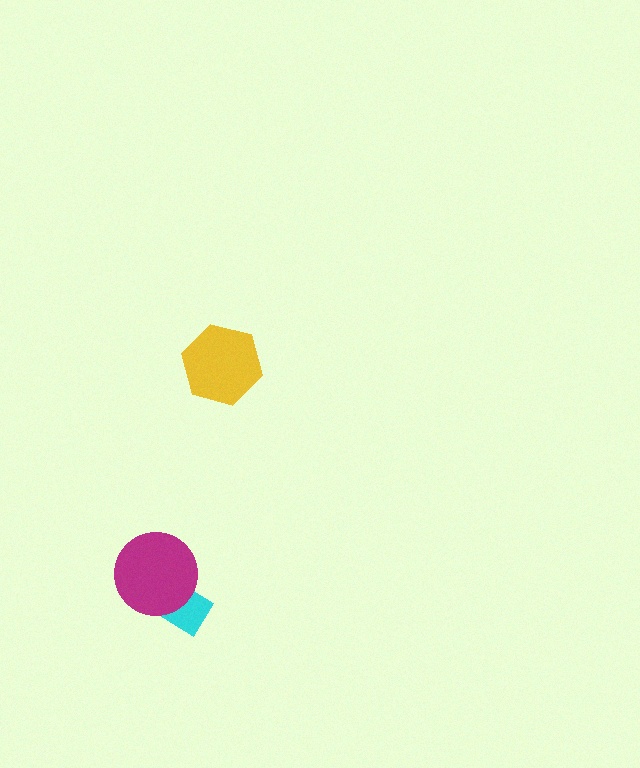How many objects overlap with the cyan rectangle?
1 object overlaps with the cyan rectangle.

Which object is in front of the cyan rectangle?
The magenta circle is in front of the cyan rectangle.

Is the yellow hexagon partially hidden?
No, no other shape covers it.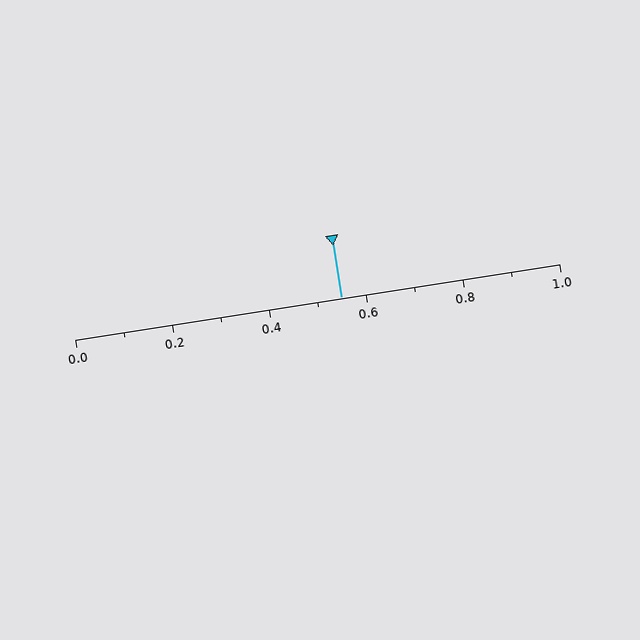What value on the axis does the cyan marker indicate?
The marker indicates approximately 0.55.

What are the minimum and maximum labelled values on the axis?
The axis runs from 0.0 to 1.0.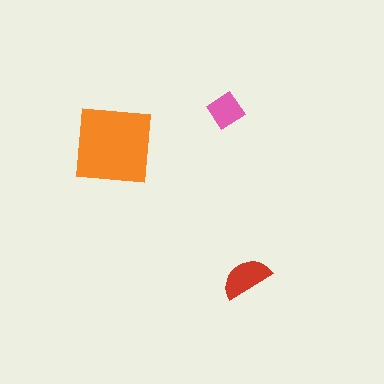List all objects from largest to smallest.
The orange square, the red semicircle, the pink diamond.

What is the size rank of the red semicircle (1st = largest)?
2nd.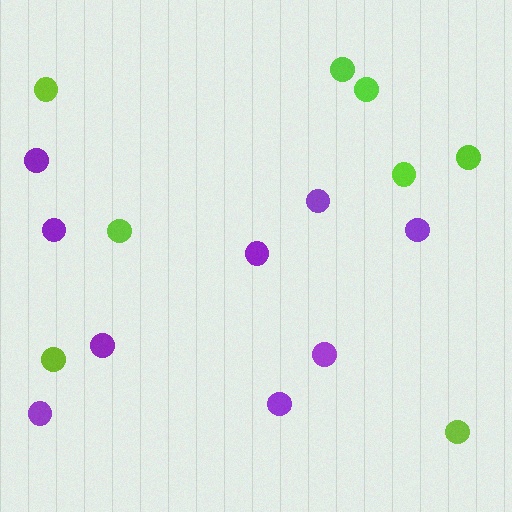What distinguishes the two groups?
There are 2 groups: one group of purple circles (9) and one group of lime circles (8).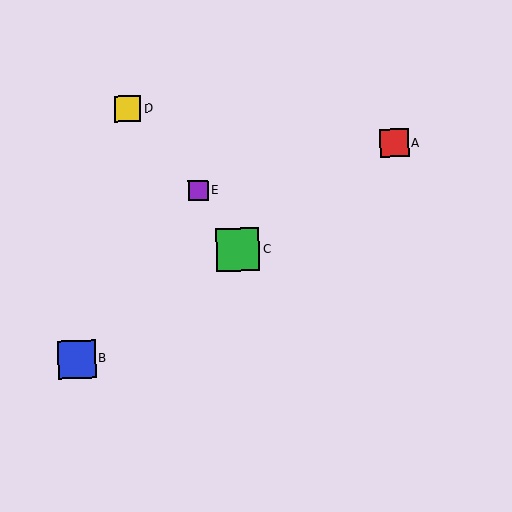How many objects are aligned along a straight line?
3 objects (A, B, C) are aligned along a straight line.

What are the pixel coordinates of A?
Object A is at (394, 143).